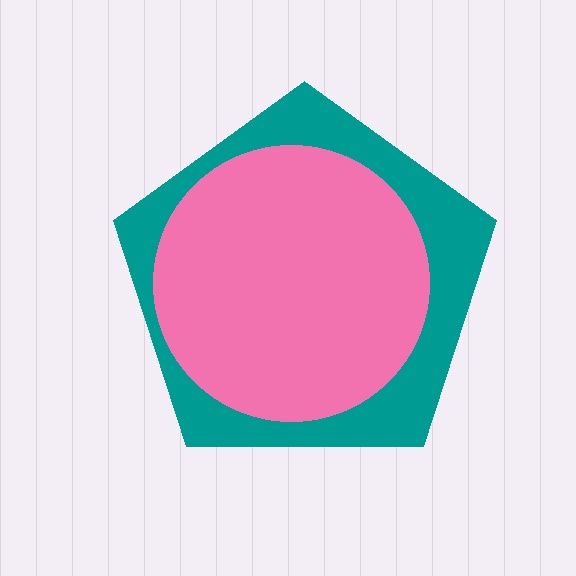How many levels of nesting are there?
2.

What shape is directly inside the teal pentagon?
The pink circle.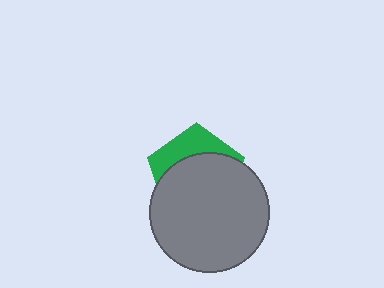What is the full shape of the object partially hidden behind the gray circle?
The partially hidden object is a green pentagon.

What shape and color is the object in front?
The object in front is a gray circle.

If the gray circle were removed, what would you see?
You would see the complete green pentagon.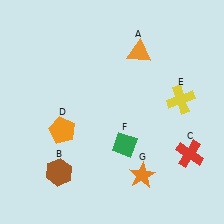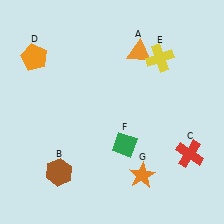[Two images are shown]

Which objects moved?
The objects that moved are: the orange pentagon (D), the yellow cross (E).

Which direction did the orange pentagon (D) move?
The orange pentagon (D) moved up.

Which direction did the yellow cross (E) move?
The yellow cross (E) moved up.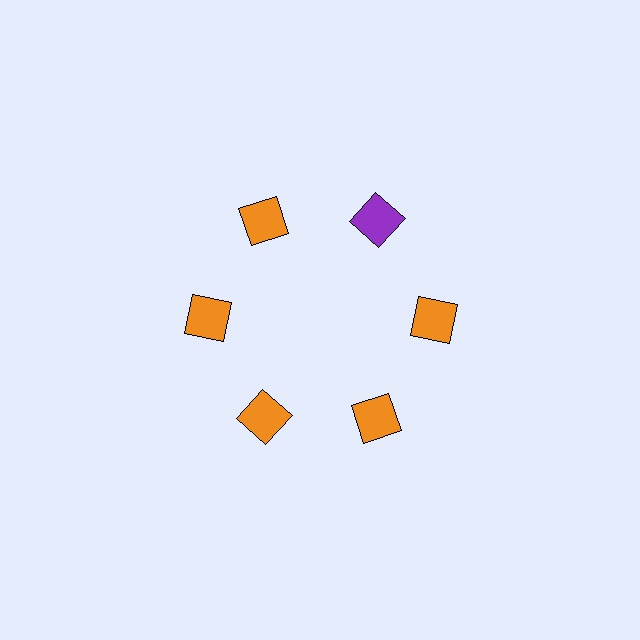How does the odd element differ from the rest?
It has a different color: purple instead of orange.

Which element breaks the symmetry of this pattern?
The purple square at roughly the 1 o'clock position breaks the symmetry. All other shapes are orange squares.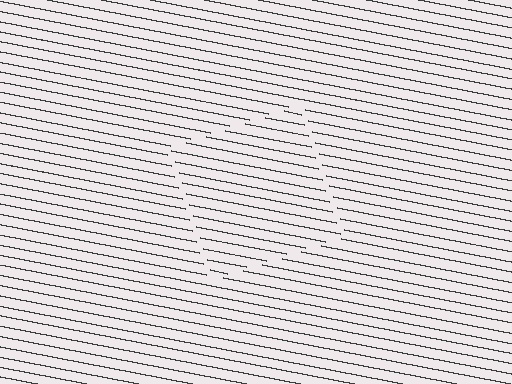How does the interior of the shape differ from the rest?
The interior of the shape contains the same grating, shifted by half a period — the contour is defined by the phase discontinuity where line-ends from the inner and outer gratings abut.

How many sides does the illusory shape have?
4 sides — the line-ends trace a square.